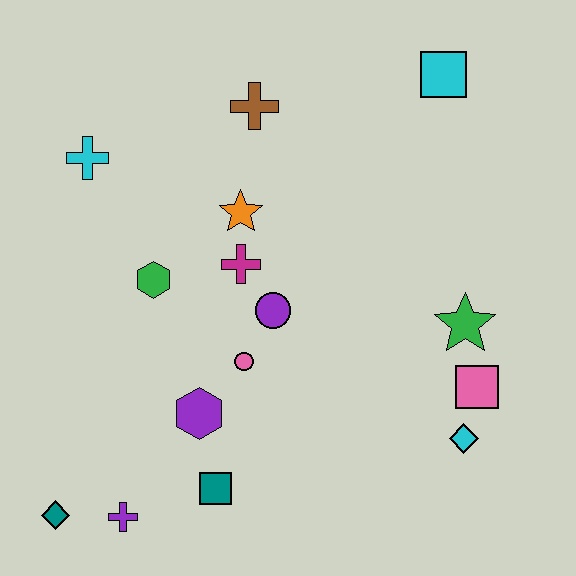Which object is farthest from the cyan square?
The teal diamond is farthest from the cyan square.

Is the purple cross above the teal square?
No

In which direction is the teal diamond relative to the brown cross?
The teal diamond is below the brown cross.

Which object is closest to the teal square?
The purple hexagon is closest to the teal square.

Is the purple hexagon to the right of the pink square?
No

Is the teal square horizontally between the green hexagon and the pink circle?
Yes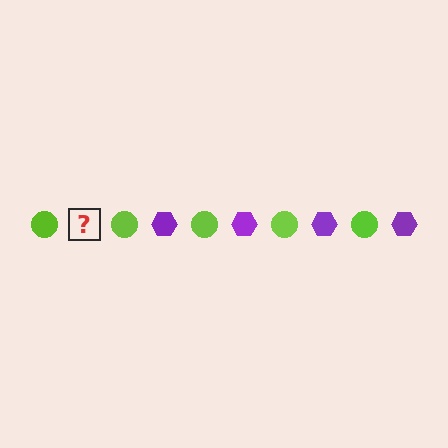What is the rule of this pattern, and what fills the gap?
The rule is that the pattern alternates between lime circle and purple hexagon. The gap should be filled with a purple hexagon.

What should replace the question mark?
The question mark should be replaced with a purple hexagon.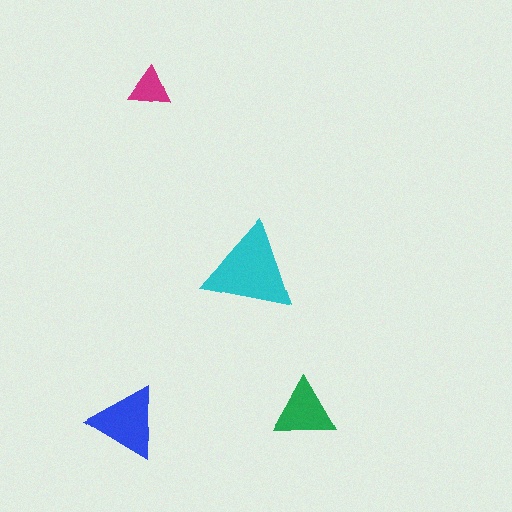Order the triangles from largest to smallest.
the cyan one, the blue one, the green one, the magenta one.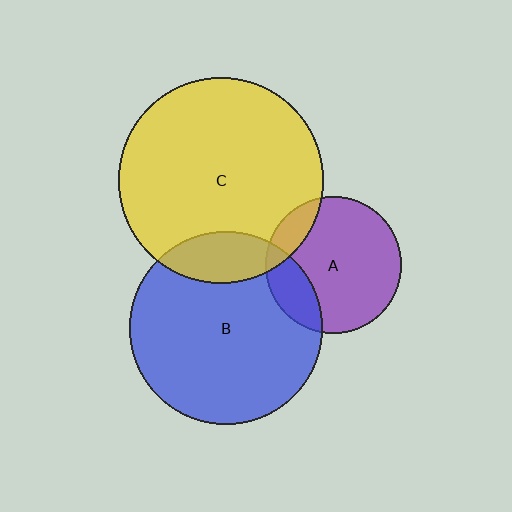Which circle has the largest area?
Circle C (yellow).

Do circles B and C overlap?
Yes.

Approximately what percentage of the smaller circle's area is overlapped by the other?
Approximately 15%.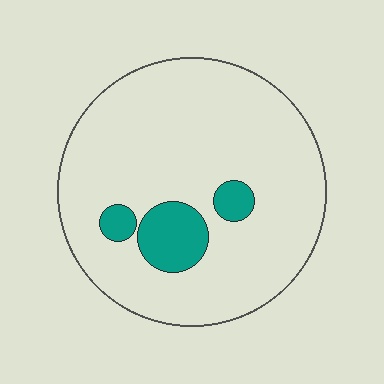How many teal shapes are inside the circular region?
3.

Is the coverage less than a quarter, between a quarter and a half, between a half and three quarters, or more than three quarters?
Less than a quarter.